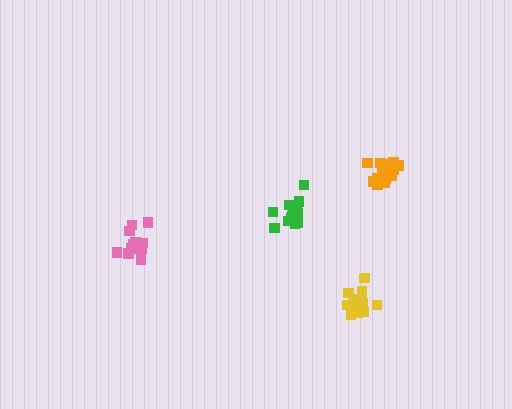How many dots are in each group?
Group 1: 12 dots, Group 2: 13 dots, Group 3: 15 dots, Group 4: 15 dots (55 total).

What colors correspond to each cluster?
The clusters are colored: pink, yellow, orange, green.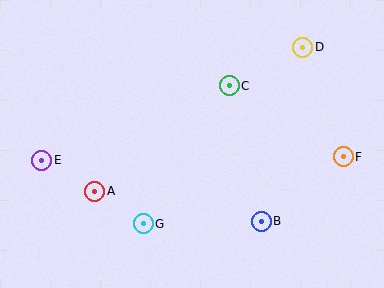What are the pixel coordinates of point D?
Point D is at (302, 47).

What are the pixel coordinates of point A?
Point A is at (95, 191).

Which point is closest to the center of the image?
Point C at (229, 86) is closest to the center.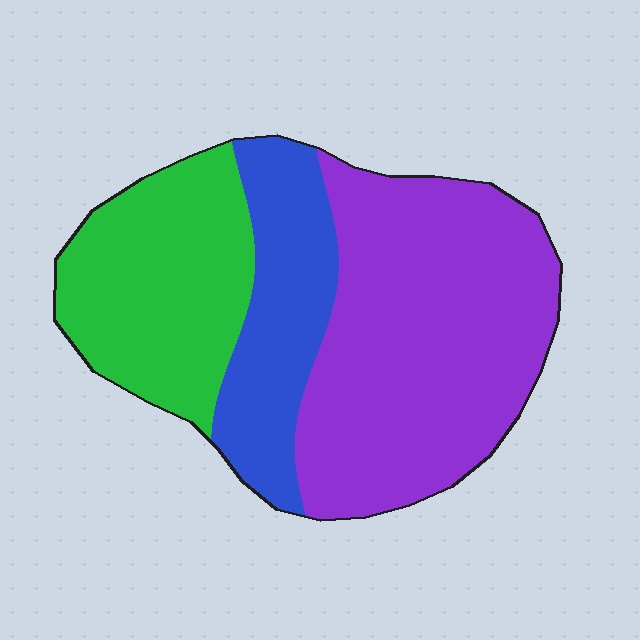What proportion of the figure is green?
Green takes up about one quarter (1/4) of the figure.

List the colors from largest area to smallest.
From largest to smallest: purple, green, blue.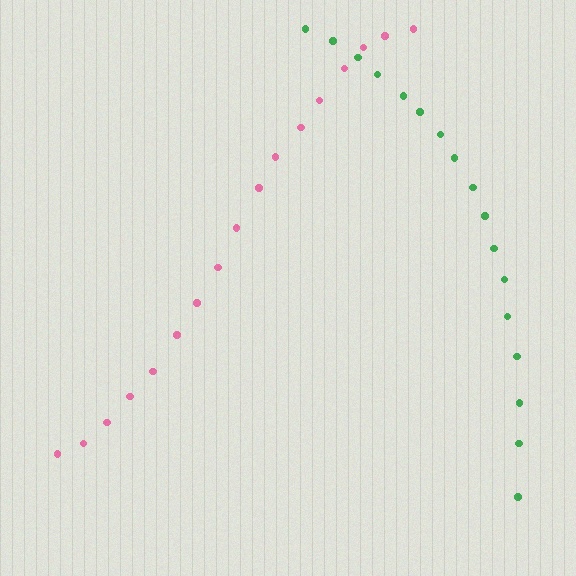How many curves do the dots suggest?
There are 2 distinct paths.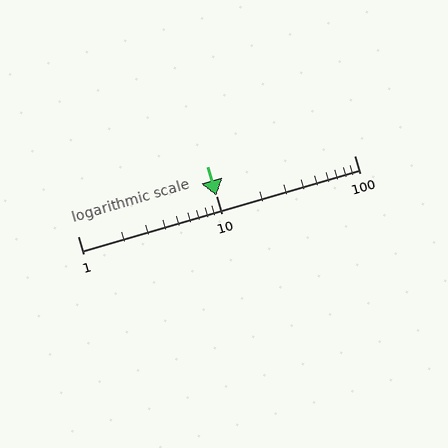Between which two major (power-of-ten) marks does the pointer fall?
The pointer is between 10 and 100.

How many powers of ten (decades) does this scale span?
The scale spans 2 decades, from 1 to 100.